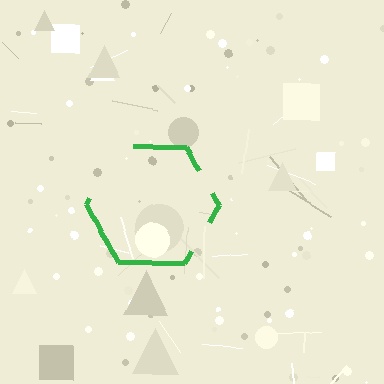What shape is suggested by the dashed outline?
The dashed outline suggests a hexagon.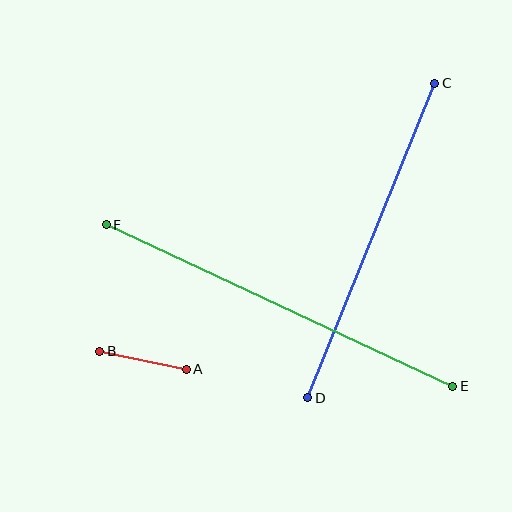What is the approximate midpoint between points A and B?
The midpoint is at approximately (143, 360) pixels.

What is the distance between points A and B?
The distance is approximately 88 pixels.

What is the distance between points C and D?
The distance is approximately 340 pixels.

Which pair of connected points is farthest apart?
Points E and F are farthest apart.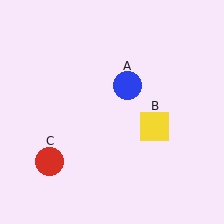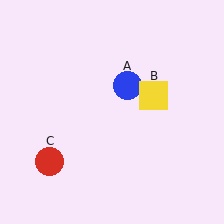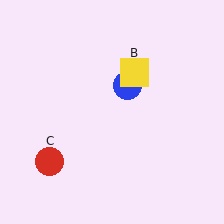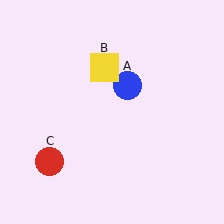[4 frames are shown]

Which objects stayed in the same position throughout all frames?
Blue circle (object A) and red circle (object C) remained stationary.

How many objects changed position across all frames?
1 object changed position: yellow square (object B).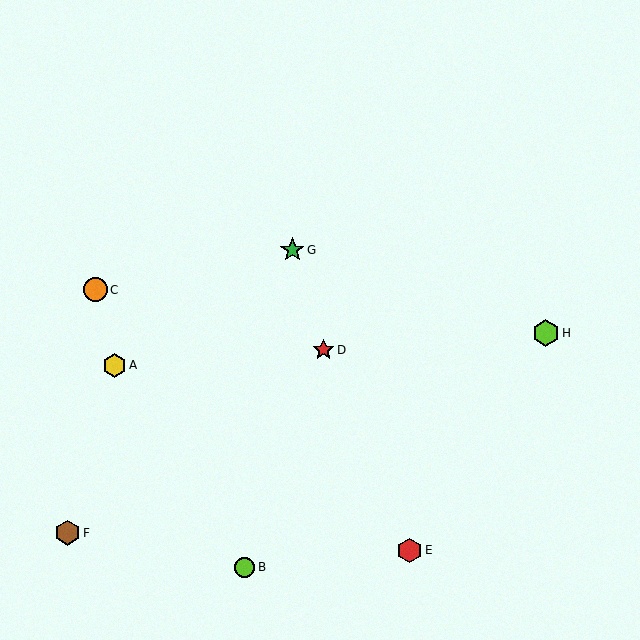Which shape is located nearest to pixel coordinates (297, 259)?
The green star (labeled G) at (292, 250) is nearest to that location.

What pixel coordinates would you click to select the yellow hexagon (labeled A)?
Click at (115, 365) to select the yellow hexagon A.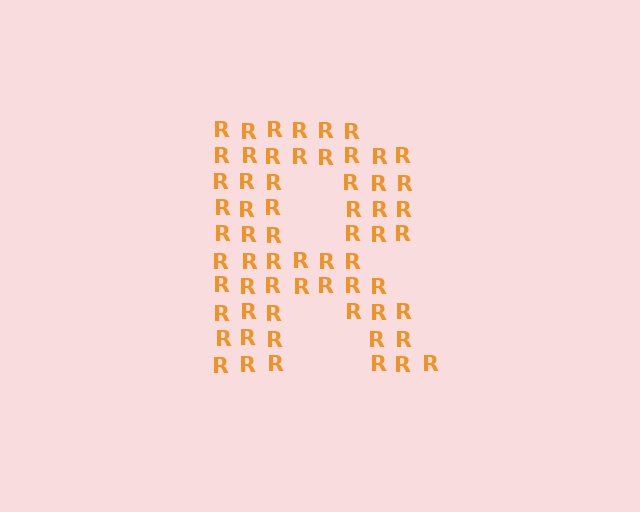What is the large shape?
The large shape is the letter R.